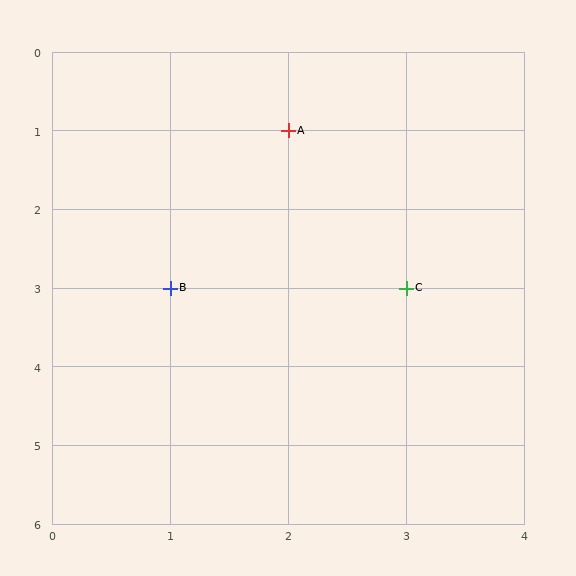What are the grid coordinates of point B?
Point B is at grid coordinates (1, 3).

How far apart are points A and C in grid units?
Points A and C are 1 column and 2 rows apart (about 2.2 grid units diagonally).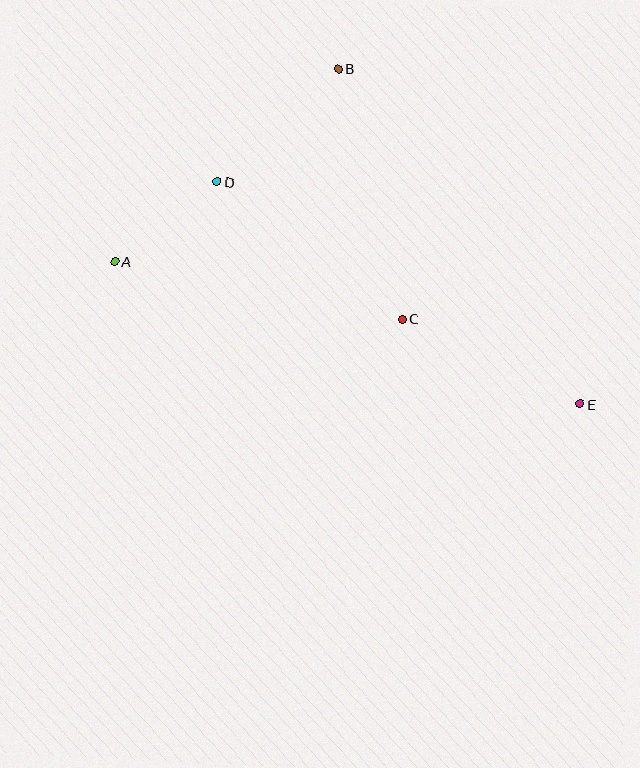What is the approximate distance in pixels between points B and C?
The distance between B and C is approximately 259 pixels.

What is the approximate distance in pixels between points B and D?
The distance between B and D is approximately 166 pixels.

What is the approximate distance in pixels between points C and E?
The distance between C and E is approximately 197 pixels.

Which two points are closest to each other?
Points A and D are closest to each other.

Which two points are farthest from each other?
Points A and E are farthest from each other.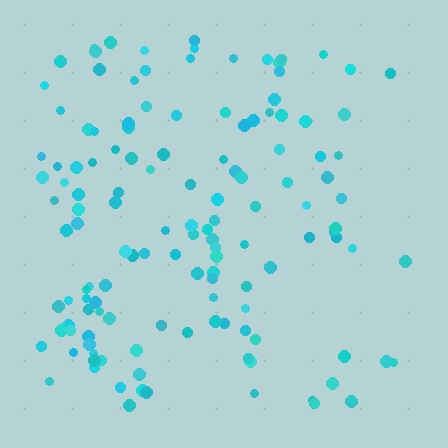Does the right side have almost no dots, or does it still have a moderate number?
Still a moderate number, just noticeably fewer than the left.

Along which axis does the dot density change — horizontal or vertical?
Horizontal.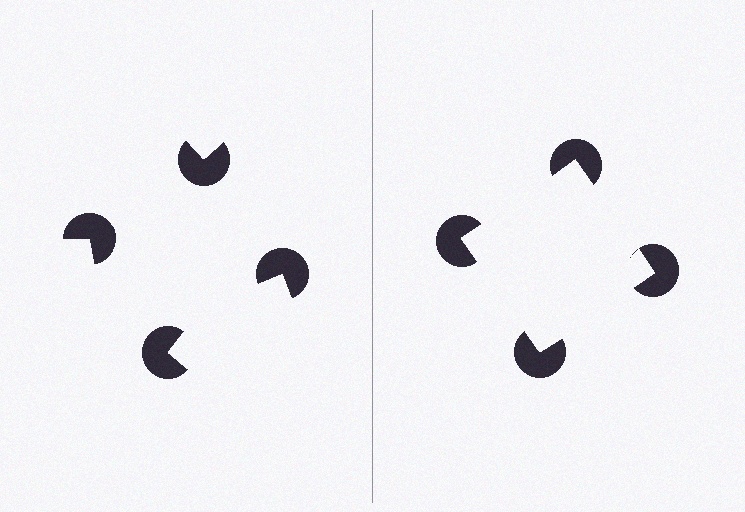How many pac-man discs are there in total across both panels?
8 — 4 on each side.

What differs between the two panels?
The pac-man discs are positioned identically on both sides; only the wedge orientations differ. On the right they align to a square; on the left they are misaligned.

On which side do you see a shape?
An illusory square appears on the right side. On the left side the wedge cuts are rotated, so no coherent shape forms.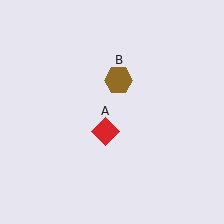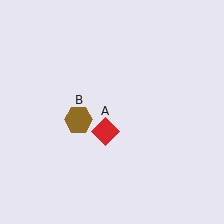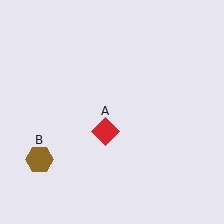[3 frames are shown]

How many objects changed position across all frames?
1 object changed position: brown hexagon (object B).